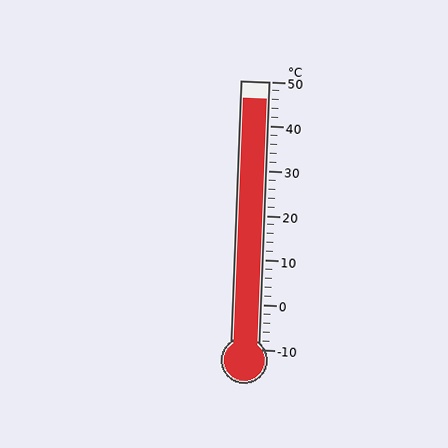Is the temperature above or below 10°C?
The temperature is above 10°C.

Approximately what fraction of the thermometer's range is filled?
The thermometer is filled to approximately 95% of its range.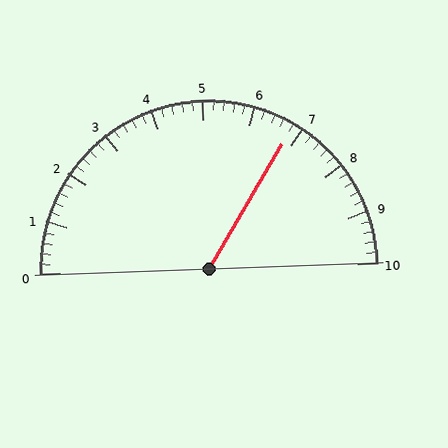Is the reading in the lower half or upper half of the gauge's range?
The reading is in the upper half of the range (0 to 10).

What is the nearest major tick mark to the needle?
The nearest major tick mark is 7.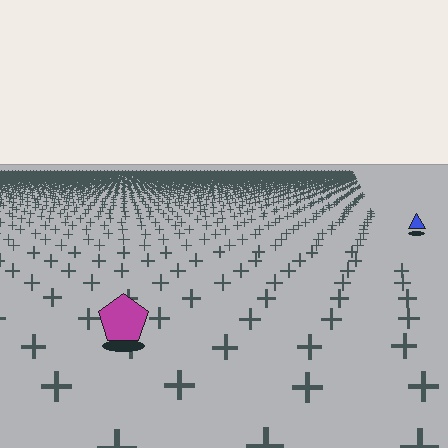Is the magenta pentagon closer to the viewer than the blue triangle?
Yes. The magenta pentagon is closer — you can tell from the texture gradient: the ground texture is coarser near it.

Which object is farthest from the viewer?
The blue triangle is farthest from the viewer. It appears smaller and the ground texture around it is denser.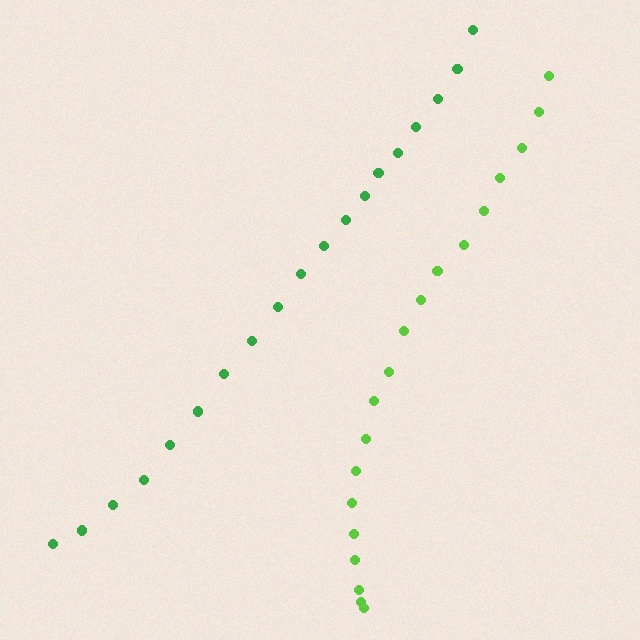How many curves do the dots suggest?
There are 2 distinct paths.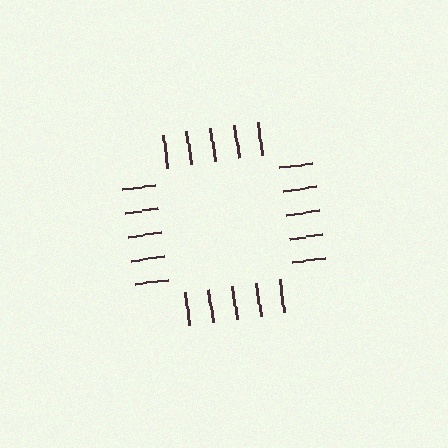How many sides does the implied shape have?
4 sides — the line-ends trace a square.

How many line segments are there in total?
20 — 5 along each of the 4 edges.